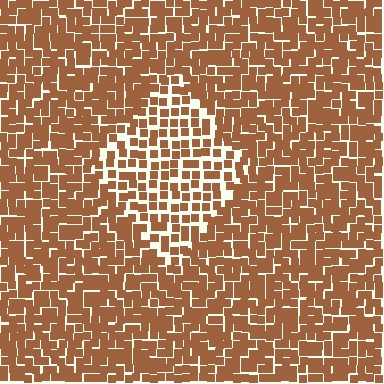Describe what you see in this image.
The image contains small brown elements arranged at two different densities. A diamond-shaped region is visible where the elements are less densely packed than the surrounding area.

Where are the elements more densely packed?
The elements are more densely packed outside the diamond boundary.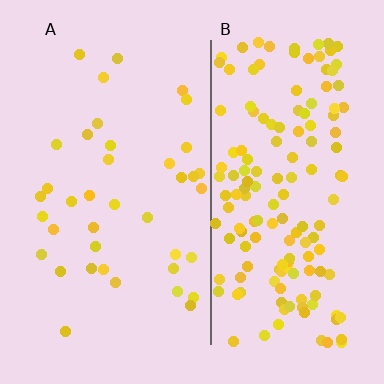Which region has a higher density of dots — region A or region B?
B (the right).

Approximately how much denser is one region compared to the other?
Approximately 4.0× — region B over region A.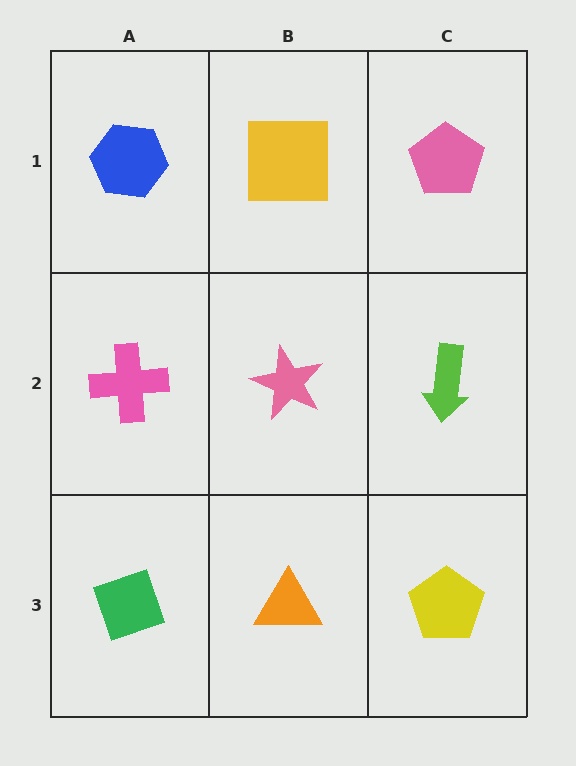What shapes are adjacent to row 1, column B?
A pink star (row 2, column B), a blue hexagon (row 1, column A), a pink pentagon (row 1, column C).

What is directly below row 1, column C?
A lime arrow.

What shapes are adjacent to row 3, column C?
A lime arrow (row 2, column C), an orange triangle (row 3, column B).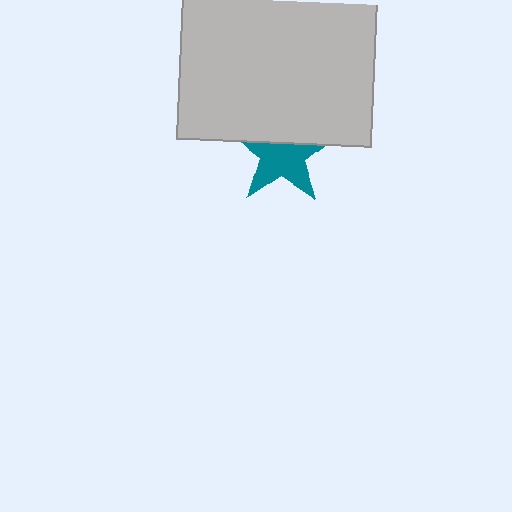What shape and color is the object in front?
The object in front is a light gray rectangle.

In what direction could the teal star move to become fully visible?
The teal star could move down. That would shift it out from behind the light gray rectangle entirely.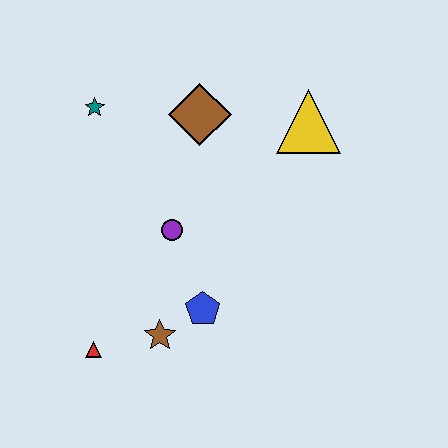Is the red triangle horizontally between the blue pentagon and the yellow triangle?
No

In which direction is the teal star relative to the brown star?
The teal star is above the brown star.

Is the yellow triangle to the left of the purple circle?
No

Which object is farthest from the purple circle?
The yellow triangle is farthest from the purple circle.